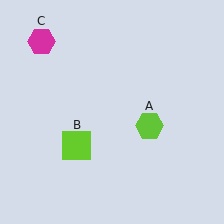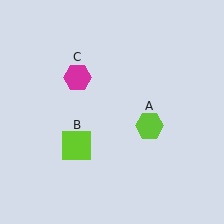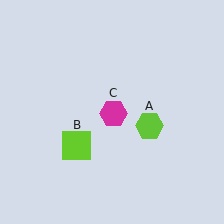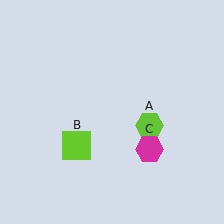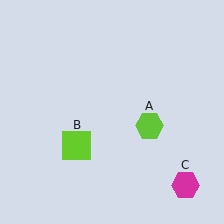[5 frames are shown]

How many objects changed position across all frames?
1 object changed position: magenta hexagon (object C).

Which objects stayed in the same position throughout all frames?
Lime hexagon (object A) and lime square (object B) remained stationary.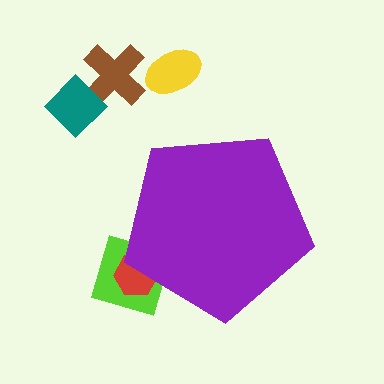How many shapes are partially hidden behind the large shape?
2 shapes are partially hidden.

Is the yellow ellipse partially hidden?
No, the yellow ellipse is fully visible.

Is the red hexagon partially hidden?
Yes, the red hexagon is partially hidden behind the purple pentagon.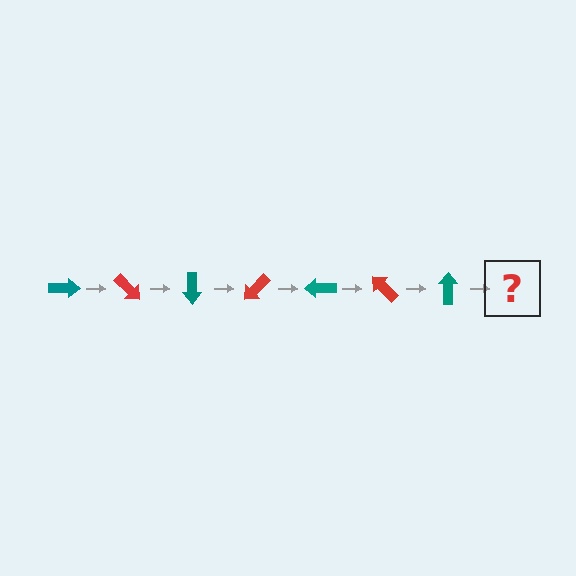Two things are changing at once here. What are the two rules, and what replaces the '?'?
The two rules are that it rotates 45 degrees each step and the color cycles through teal and red. The '?' should be a red arrow, rotated 315 degrees from the start.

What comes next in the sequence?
The next element should be a red arrow, rotated 315 degrees from the start.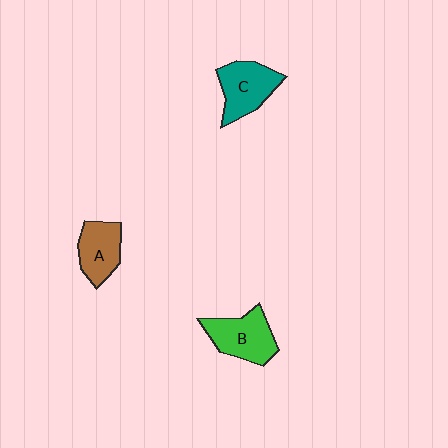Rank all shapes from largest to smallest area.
From largest to smallest: B (green), C (teal), A (brown).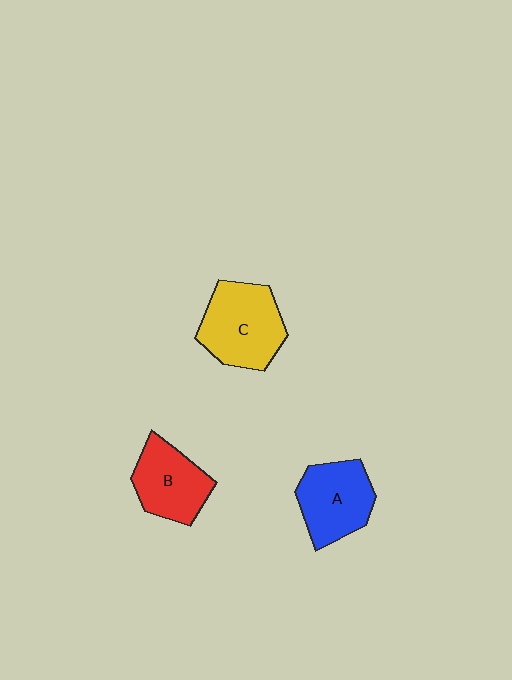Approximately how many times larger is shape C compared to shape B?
Approximately 1.3 times.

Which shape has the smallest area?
Shape B (red).